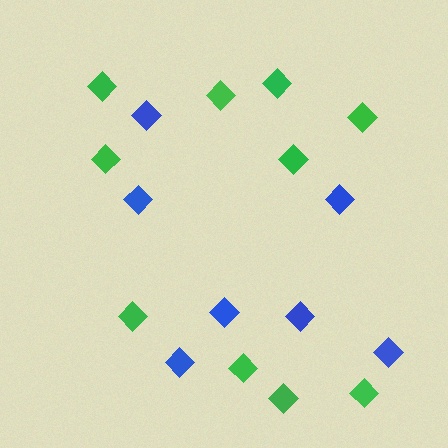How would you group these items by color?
There are 2 groups: one group of blue diamonds (7) and one group of green diamonds (10).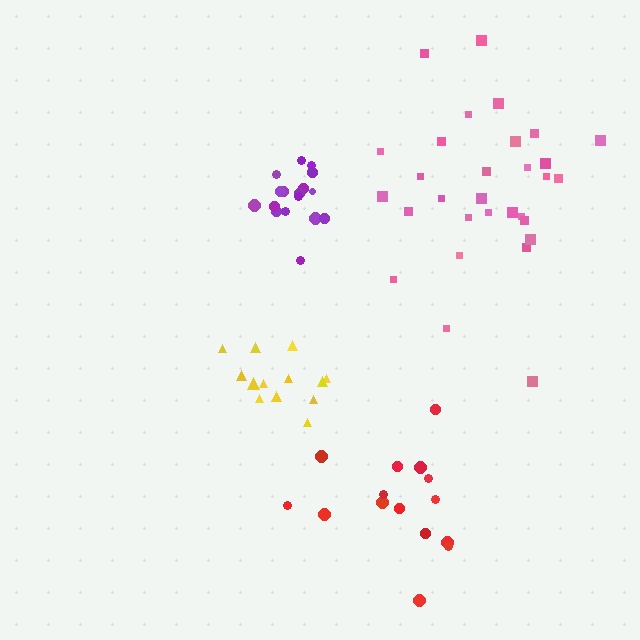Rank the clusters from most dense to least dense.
purple, yellow, pink, red.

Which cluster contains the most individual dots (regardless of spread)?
Pink (30).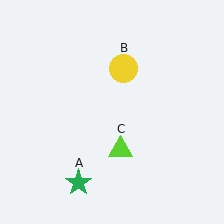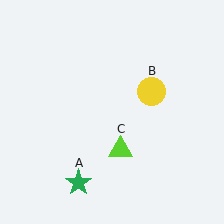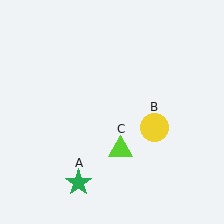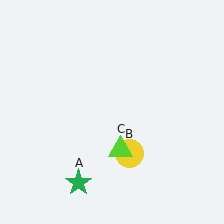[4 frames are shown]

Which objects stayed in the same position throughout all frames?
Green star (object A) and lime triangle (object C) remained stationary.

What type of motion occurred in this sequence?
The yellow circle (object B) rotated clockwise around the center of the scene.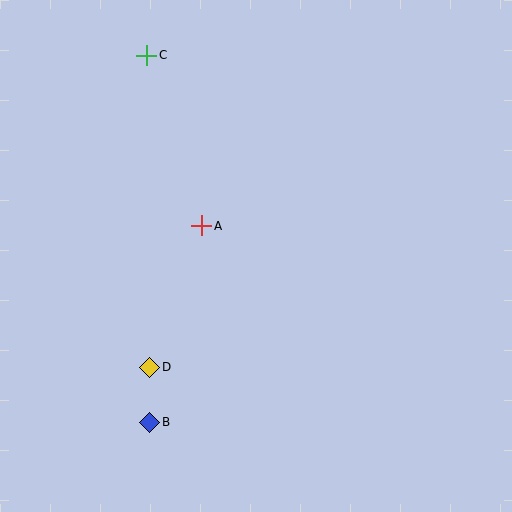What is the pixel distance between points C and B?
The distance between C and B is 367 pixels.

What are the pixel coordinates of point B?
Point B is at (150, 422).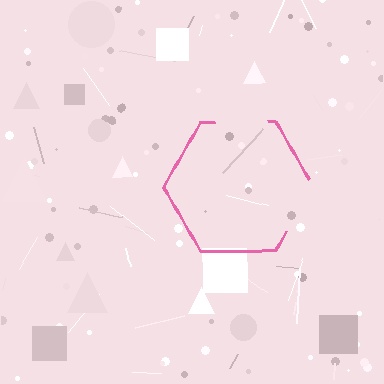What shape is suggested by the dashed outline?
The dashed outline suggests a hexagon.